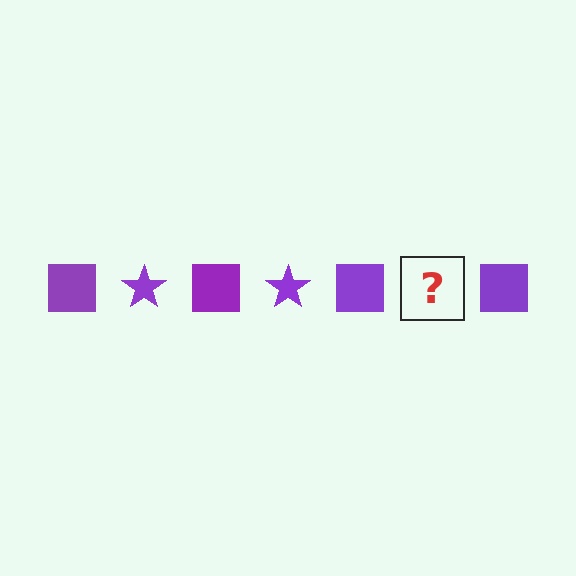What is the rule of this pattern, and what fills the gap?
The rule is that the pattern cycles through square, star shapes in purple. The gap should be filled with a purple star.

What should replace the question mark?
The question mark should be replaced with a purple star.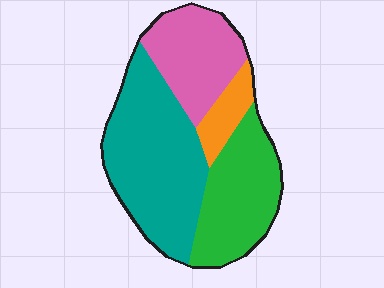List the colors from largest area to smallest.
From largest to smallest: teal, green, pink, orange.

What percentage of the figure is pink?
Pink takes up less than a quarter of the figure.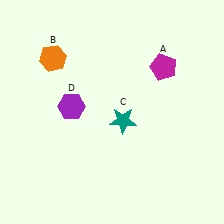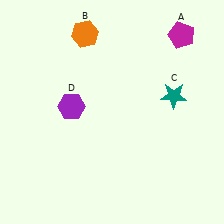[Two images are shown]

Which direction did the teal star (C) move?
The teal star (C) moved right.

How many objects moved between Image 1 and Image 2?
3 objects moved between the two images.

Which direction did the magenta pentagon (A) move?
The magenta pentagon (A) moved up.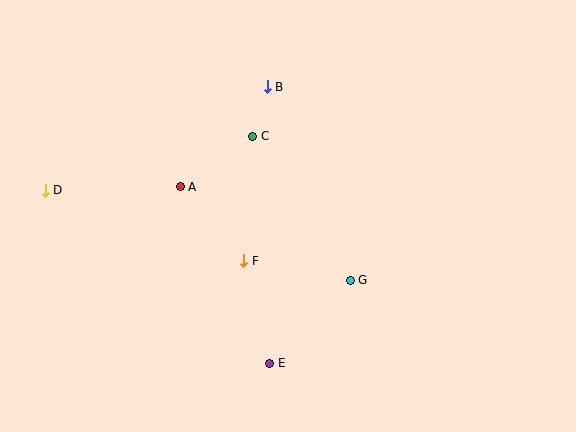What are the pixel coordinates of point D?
Point D is at (45, 190).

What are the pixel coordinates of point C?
Point C is at (253, 136).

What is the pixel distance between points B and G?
The distance between B and G is 210 pixels.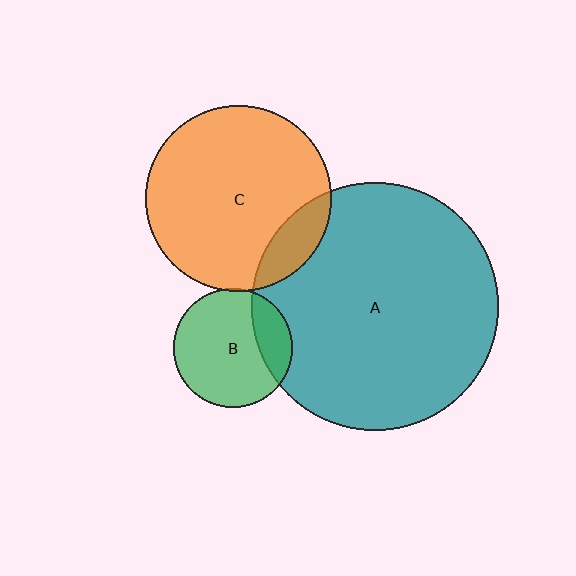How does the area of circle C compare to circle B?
Approximately 2.4 times.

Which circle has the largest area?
Circle A (teal).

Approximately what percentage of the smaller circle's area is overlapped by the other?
Approximately 5%.